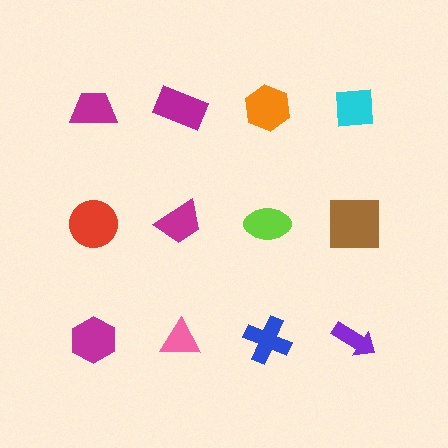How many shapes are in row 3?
4 shapes.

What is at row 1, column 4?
A cyan square.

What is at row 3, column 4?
A purple arrow.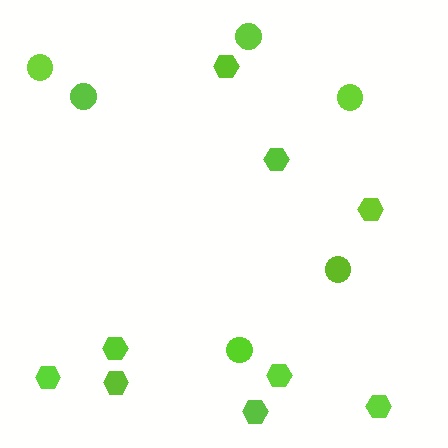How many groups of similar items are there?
There are 2 groups: one group of circles (6) and one group of hexagons (9).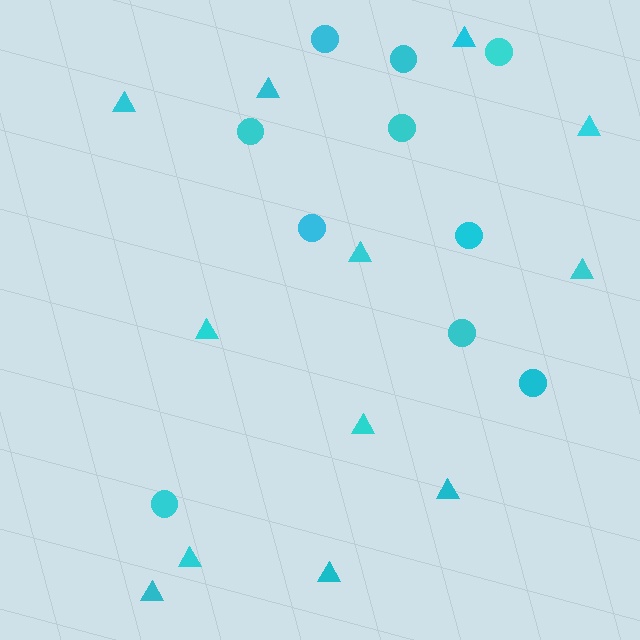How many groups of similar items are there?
There are 2 groups: one group of circles (10) and one group of triangles (12).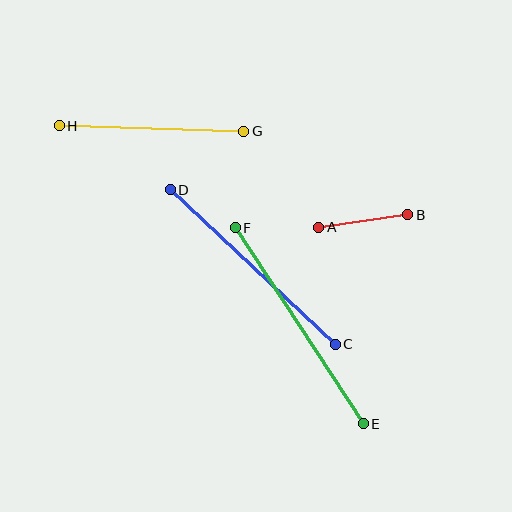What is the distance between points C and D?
The distance is approximately 226 pixels.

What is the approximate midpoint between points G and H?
The midpoint is at approximately (152, 129) pixels.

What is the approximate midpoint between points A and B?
The midpoint is at approximately (363, 221) pixels.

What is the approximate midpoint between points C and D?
The midpoint is at approximately (253, 267) pixels.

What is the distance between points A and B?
The distance is approximately 90 pixels.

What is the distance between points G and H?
The distance is approximately 184 pixels.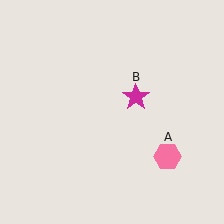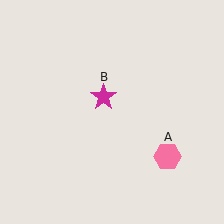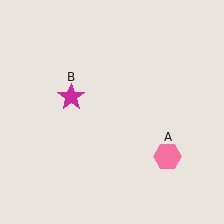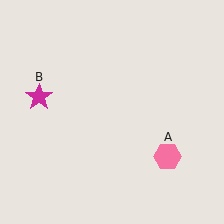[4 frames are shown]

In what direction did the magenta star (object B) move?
The magenta star (object B) moved left.